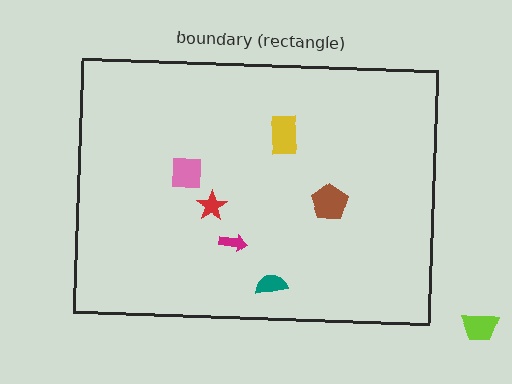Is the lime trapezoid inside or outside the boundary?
Outside.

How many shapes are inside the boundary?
6 inside, 1 outside.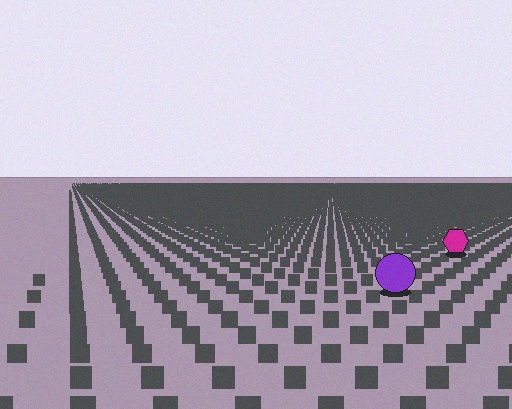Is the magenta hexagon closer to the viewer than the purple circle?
No. The purple circle is closer — you can tell from the texture gradient: the ground texture is coarser near it.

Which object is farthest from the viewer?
The magenta hexagon is farthest from the viewer. It appears smaller and the ground texture around it is denser.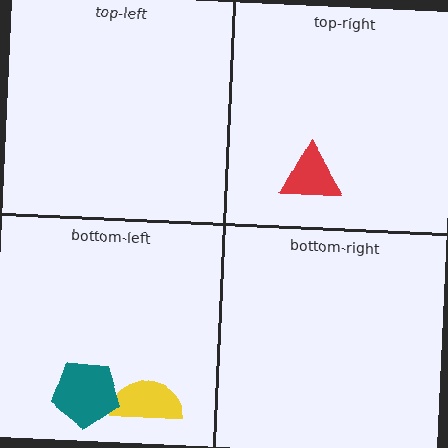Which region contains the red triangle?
The top-right region.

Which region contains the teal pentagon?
The bottom-left region.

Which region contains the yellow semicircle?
The bottom-left region.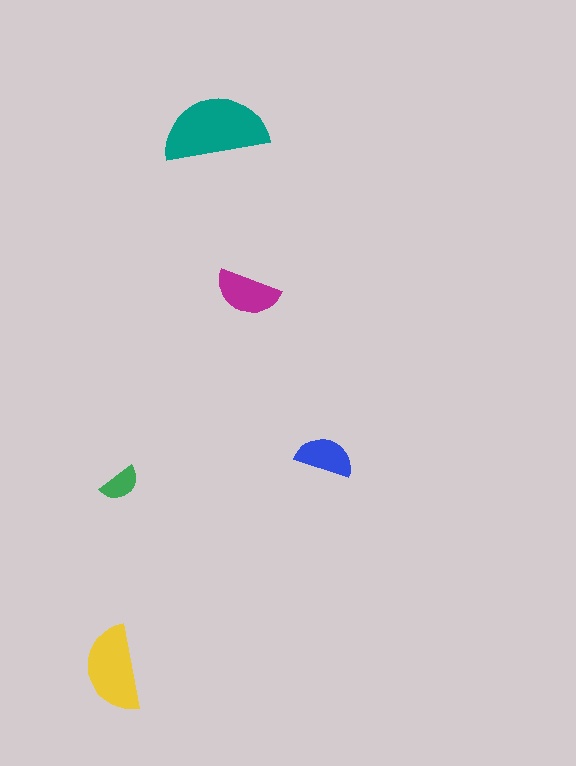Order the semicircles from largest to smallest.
the teal one, the yellow one, the magenta one, the blue one, the green one.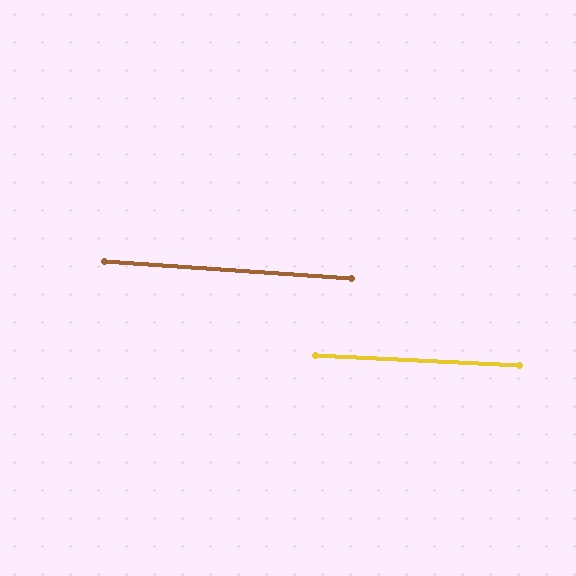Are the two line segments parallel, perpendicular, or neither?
Parallel — their directions differ by only 1.1°.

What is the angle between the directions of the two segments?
Approximately 1 degree.